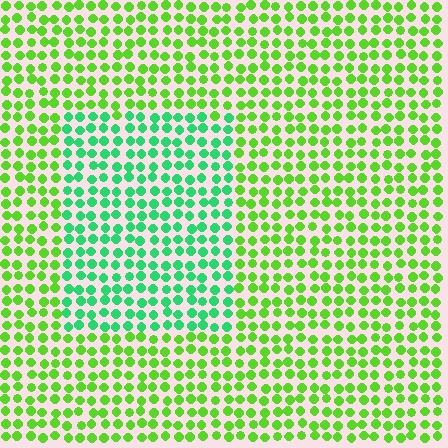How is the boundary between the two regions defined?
The boundary is defined purely by a slight shift in hue (about 40 degrees). Spacing, size, and orientation are identical on both sides.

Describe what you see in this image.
The image is filled with small lime elements in a uniform arrangement. A rectangle-shaped region is visible where the elements are tinted to a slightly different hue, forming a subtle color boundary.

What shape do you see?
I see a rectangle.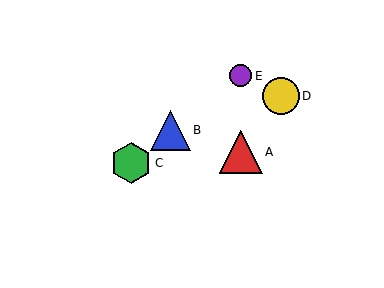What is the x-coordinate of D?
Object D is at x≈281.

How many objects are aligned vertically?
2 objects (A, E) are aligned vertically.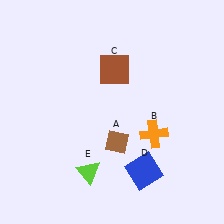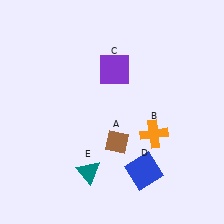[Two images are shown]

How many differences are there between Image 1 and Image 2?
There are 2 differences between the two images.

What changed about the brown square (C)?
In Image 1, C is brown. In Image 2, it changed to purple.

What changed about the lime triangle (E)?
In Image 1, E is lime. In Image 2, it changed to teal.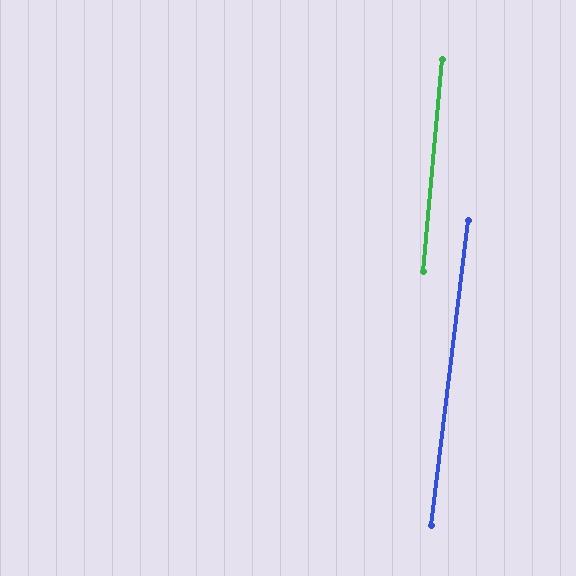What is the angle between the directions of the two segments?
Approximately 2 degrees.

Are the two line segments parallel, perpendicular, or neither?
Parallel — their directions differ by only 1.9°.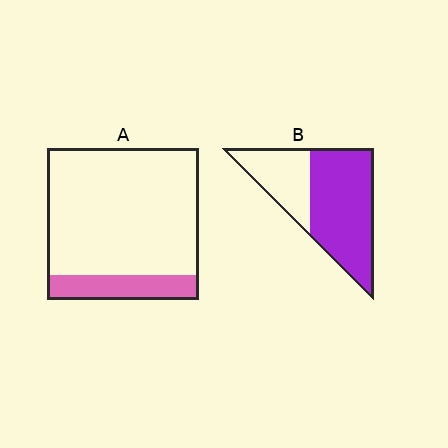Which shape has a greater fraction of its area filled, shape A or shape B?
Shape B.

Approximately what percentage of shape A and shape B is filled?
A is approximately 15% and B is approximately 65%.